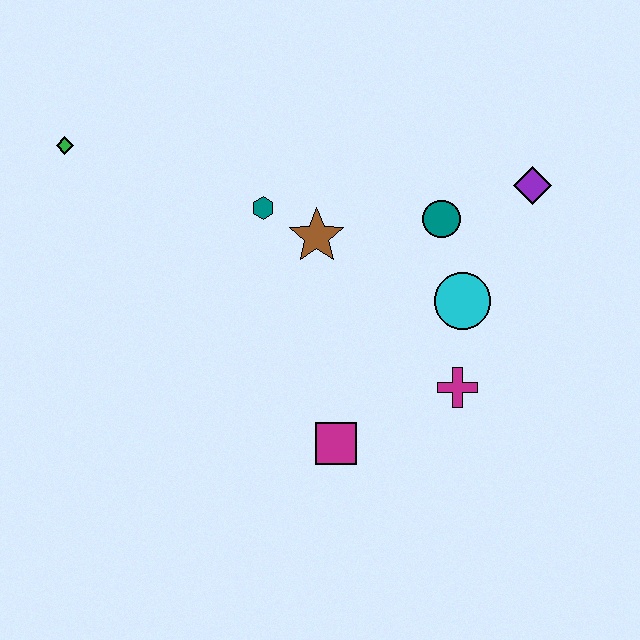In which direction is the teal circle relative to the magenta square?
The teal circle is above the magenta square.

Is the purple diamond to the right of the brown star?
Yes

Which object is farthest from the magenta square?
The green diamond is farthest from the magenta square.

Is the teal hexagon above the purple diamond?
No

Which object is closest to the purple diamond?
The teal circle is closest to the purple diamond.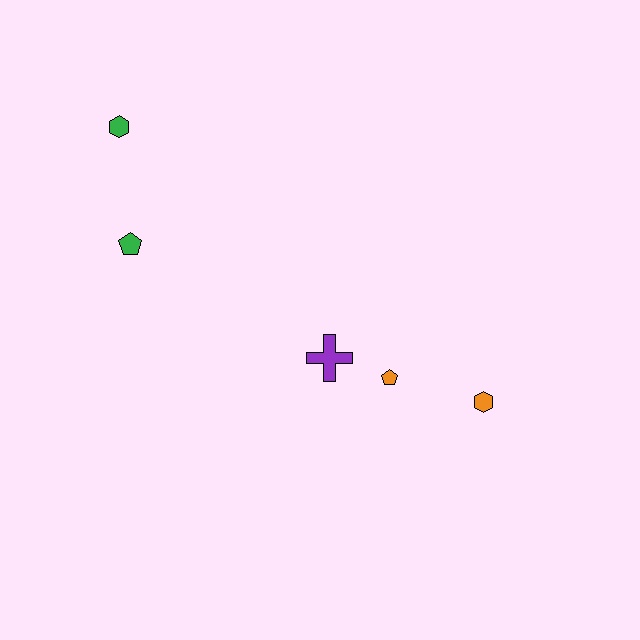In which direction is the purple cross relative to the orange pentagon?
The purple cross is to the left of the orange pentagon.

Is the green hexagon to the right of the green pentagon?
No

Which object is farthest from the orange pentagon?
The green hexagon is farthest from the orange pentagon.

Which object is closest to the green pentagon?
The green hexagon is closest to the green pentagon.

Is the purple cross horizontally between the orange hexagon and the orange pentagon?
No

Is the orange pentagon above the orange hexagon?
Yes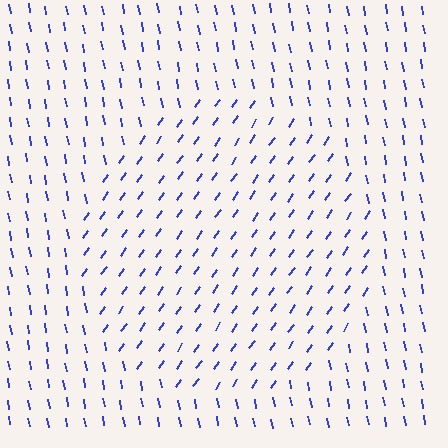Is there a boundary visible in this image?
Yes, there is a texture boundary formed by a change in line orientation.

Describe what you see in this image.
The image is filled with small blue line segments. A circle region in the image has lines oriented differently from the surrounding lines, creating a visible texture boundary.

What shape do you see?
I see a circle.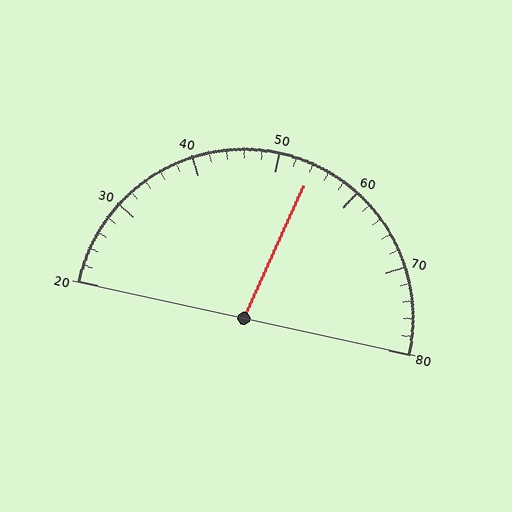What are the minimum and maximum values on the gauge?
The gauge ranges from 20 to 80.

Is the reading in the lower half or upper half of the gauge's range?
The reading is in the upper half of the range (20 to 80).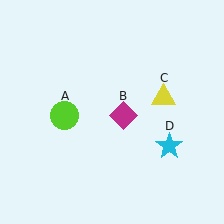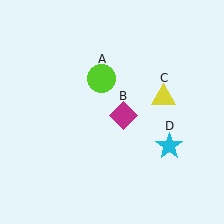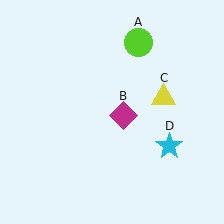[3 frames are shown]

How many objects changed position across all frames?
1 object changed position: lime circle (object A).